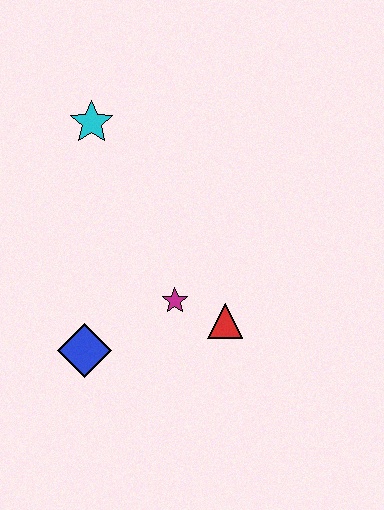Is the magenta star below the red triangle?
No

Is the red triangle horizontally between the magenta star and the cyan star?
No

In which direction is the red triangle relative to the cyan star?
The red triangle is below the cyan star.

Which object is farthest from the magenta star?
The cyan star is farthest from the magenta star.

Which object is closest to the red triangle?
The magenta star is closest to the red triangle.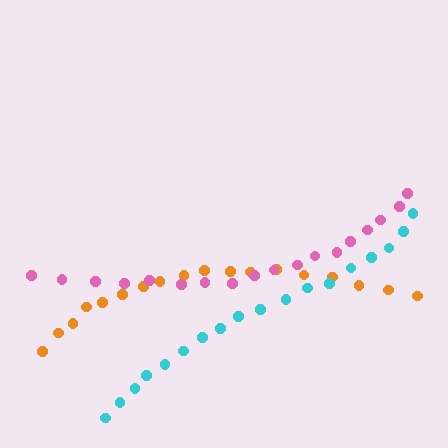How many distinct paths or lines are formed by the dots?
There are 3 distinct paths.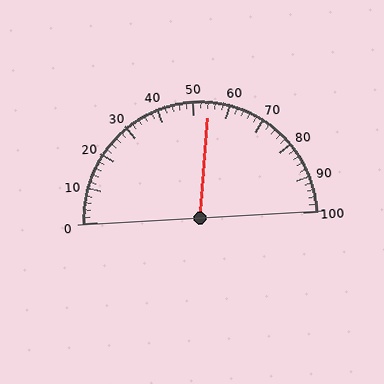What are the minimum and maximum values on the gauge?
The gauge ranges from 0 to 100.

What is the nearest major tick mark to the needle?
The nearest major tick mark is 50.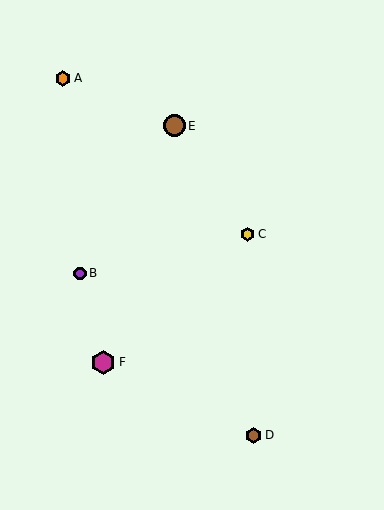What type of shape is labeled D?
Shape D is a brown hexagon.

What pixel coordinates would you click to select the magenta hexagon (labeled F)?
Click at (103, 362) to select the magenta hexagon F.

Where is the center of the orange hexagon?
The center of the orange hexagon is at (63, 78).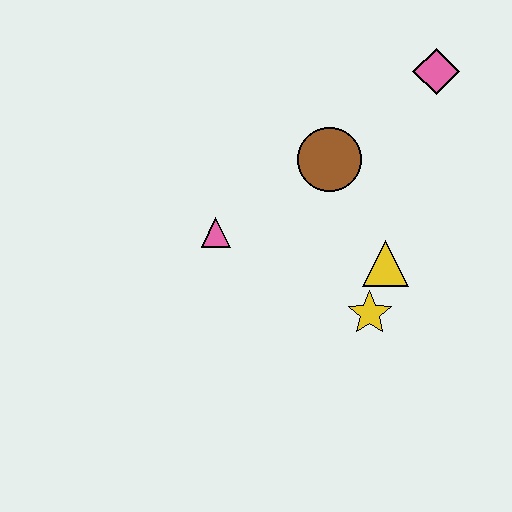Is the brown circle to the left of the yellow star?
Yes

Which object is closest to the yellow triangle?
The yellow star is closest to the yellow triangle.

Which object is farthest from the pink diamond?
The pink triangle is farthest from the pink diamond.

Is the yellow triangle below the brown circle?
Yes